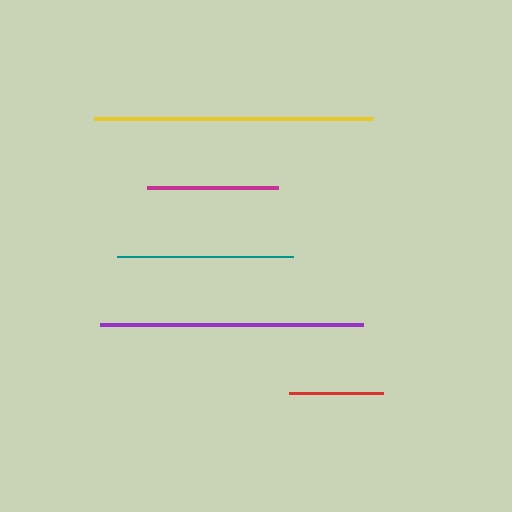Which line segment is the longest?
The yellow line is the longest at approximately 279 pixels.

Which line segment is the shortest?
The red line is the shortest at approximately 94 pixels.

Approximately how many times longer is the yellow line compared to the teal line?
The yellow line is approximately 1.6 times the length of the teal line.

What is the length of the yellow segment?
The yellow segment is approximately 279 pixels long.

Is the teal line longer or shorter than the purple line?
The purple line is longer than the teal line.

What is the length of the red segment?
The red segment is approximately 94 pixels long.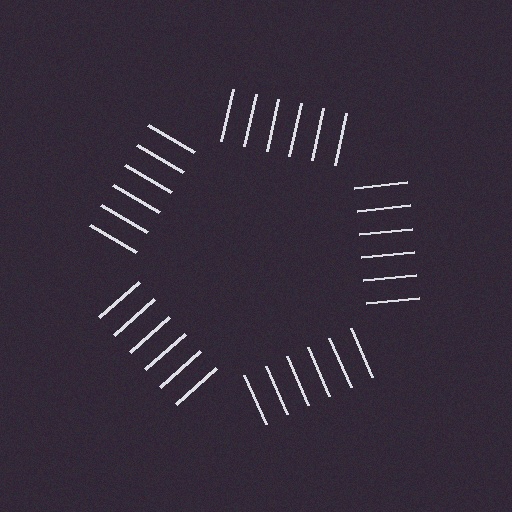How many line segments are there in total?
30 — 6 along each of the 5 edges.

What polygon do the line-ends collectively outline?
An illusory pentagon — the line segments terminate on its edges but no continuous stroke is drawn.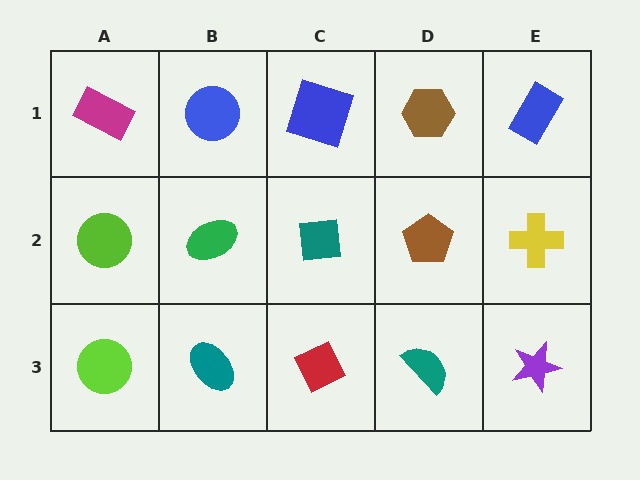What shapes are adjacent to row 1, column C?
A teal square (row 2, column C), a blue circle (row 1, column B), a brown hexagon (row 1, column D).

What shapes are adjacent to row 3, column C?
A teal square (row 2, column C), a teal ellipse (row 3, column B), a teal semicircle (row 3, column D).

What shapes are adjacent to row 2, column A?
A magenta rectangle (row 1, column A), a lime circle (row 3, column A), a green ellipse (row 2, column B).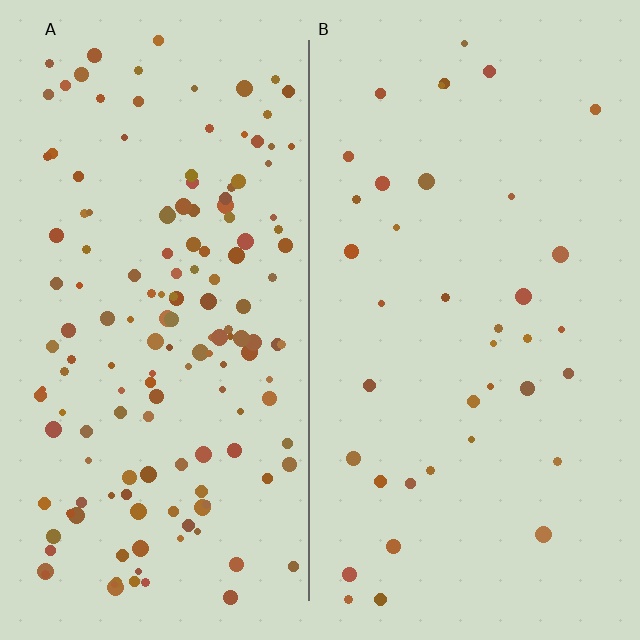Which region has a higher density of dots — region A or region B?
A (the left).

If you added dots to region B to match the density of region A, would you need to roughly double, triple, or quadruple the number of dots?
Approximately quadruple.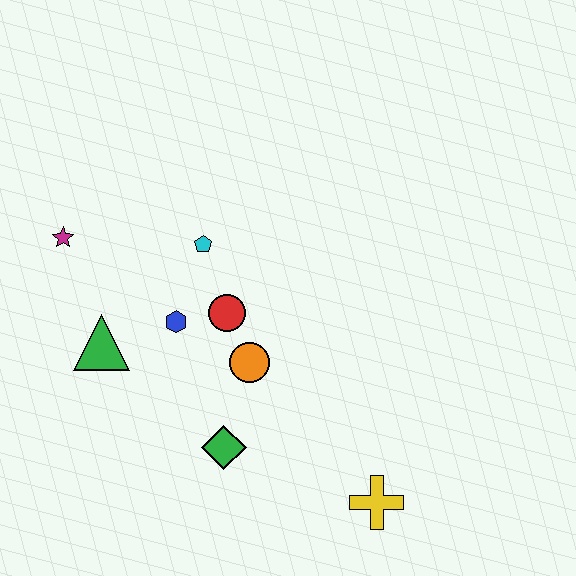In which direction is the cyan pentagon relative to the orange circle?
The cyan pentagon is above the orange circle.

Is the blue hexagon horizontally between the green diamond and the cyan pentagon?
No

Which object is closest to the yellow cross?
The green diamond is closest to the yellow cross.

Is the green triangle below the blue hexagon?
Yes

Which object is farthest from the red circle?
The yellow cross is farthest from the red circle.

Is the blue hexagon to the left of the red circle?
Yes